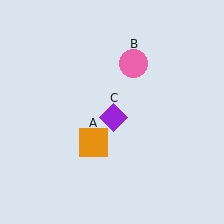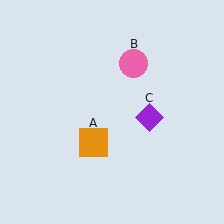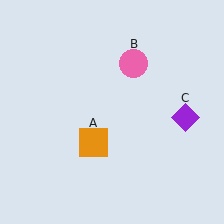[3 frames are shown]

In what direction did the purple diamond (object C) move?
The purple diamond (object C) moved right.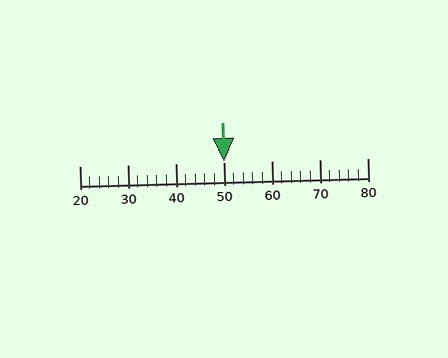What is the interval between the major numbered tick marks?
The major tick marks are spaced 10 units apart.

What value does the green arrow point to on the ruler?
The green arrow points to approximately 50.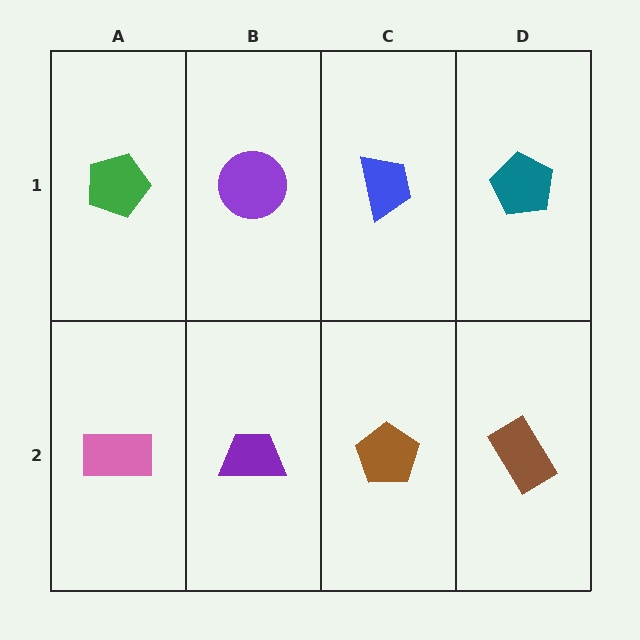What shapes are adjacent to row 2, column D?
A teal pentagon (row 1, column D), a brown pentagon (row 2, column C).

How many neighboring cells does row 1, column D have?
2.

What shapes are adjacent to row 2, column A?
A green pentagon (row 1, column A), a purple trapezoid (row 2, column B).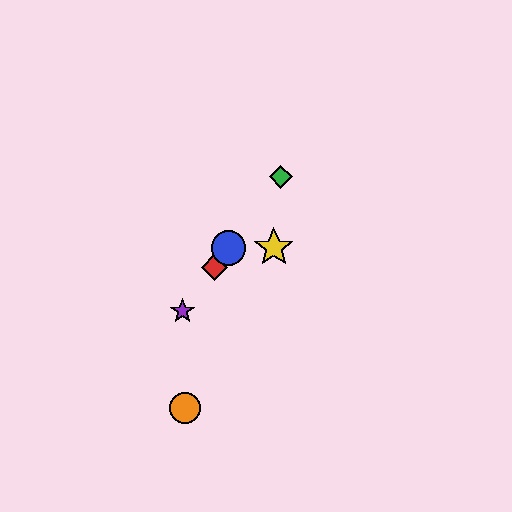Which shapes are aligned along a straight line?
The red diamond, the blue circle, the green diamond, the purple star are aligned along a straight line.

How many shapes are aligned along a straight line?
4 shapes (the red diamond, the blue circle, the green diamond, the purple star) are aligned along a straight line.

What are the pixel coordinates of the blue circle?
The blue circle is at (229, 248).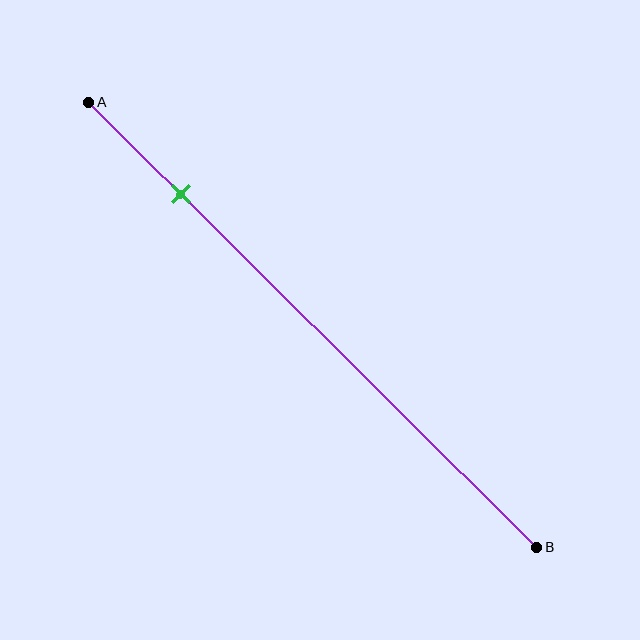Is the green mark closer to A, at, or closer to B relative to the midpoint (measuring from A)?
The green mark is closer to point A than the midpoint of segment AB.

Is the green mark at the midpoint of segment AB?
No, the mark is at about 20% from A, not at the 50% midpoint.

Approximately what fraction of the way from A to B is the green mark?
The green mark is approximately 20% of the way from A to B.